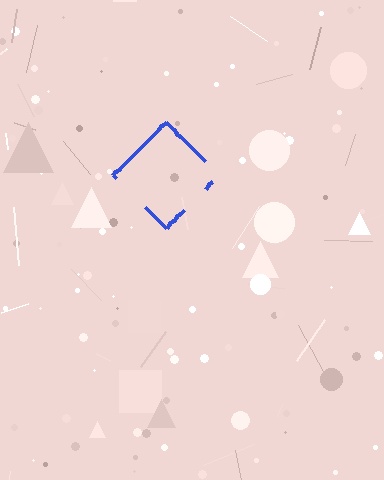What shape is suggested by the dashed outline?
The dashed outline suggests a diamond.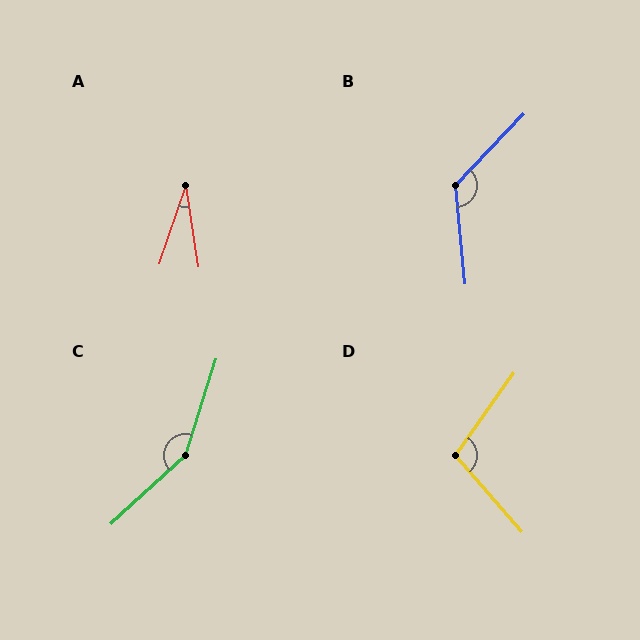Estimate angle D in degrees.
Approximately 103 degrees.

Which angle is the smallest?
A, at approximately 28 degrees.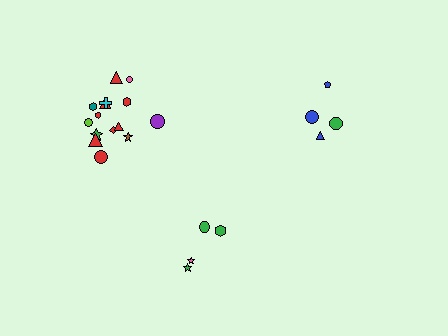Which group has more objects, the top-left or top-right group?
The top-left group.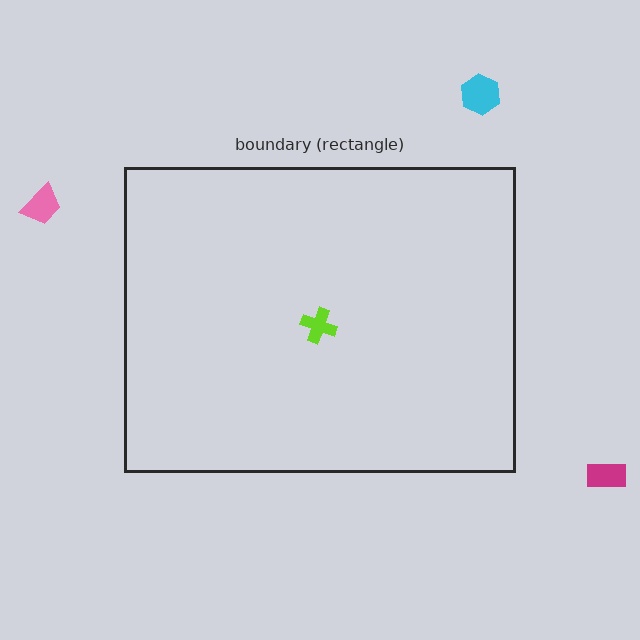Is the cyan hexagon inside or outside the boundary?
Outside.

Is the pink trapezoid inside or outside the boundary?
Outside.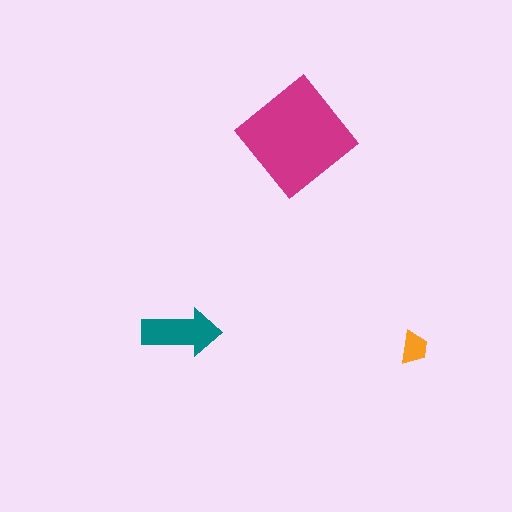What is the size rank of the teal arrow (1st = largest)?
2nd.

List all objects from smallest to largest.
The orange trapezoid, the teal arrow, the magenta diamond.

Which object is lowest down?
The orange trapezoid is bottommost.